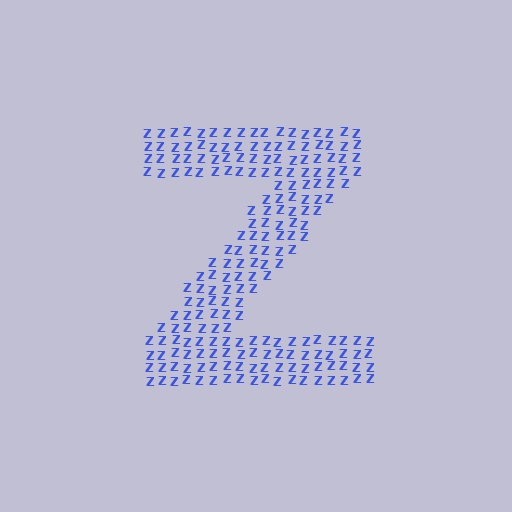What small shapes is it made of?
It is made of small letter Z's.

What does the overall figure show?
The overall figure shows the letter Z.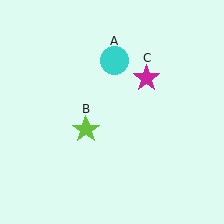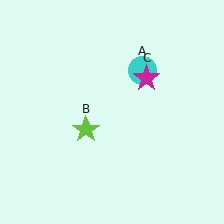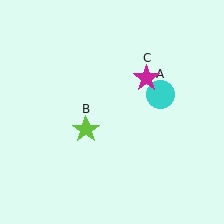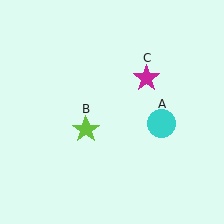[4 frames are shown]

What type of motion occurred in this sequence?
The cyan circle (object A) rotated clockwise around the center of the scene.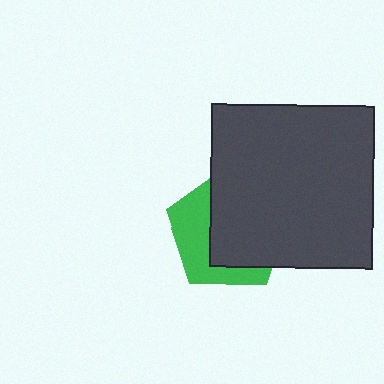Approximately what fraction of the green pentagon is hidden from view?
Roughly 62% of the green pentagon is hidden behind the dark gray square.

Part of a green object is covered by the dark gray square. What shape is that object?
It is a pentagon.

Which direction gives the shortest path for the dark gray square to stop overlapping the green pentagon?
Moving right gives the shortest separation.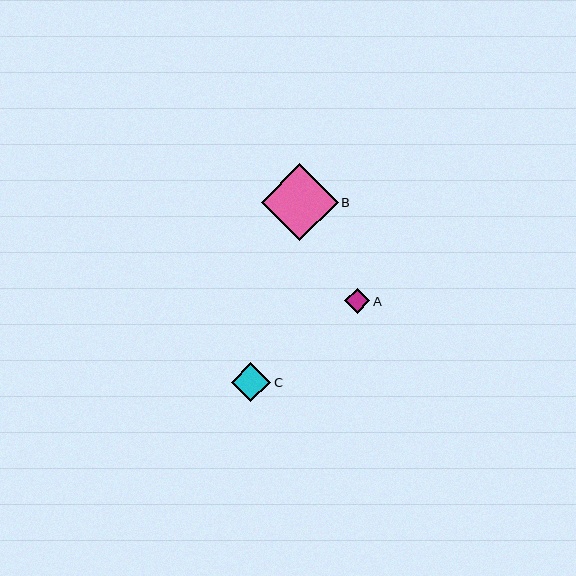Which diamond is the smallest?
Diamond A is the smallest with a size of approximately 25 pixels.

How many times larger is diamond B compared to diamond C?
Diamond B is approximately 1.9 times the size of diamond C.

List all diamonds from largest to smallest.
From largest to smallest: B, C, A.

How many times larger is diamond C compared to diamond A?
Diamond C is approximately 1.6 times the size of diamond A.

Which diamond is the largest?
Diamond B is the largest with a size of approximately 77 pixels.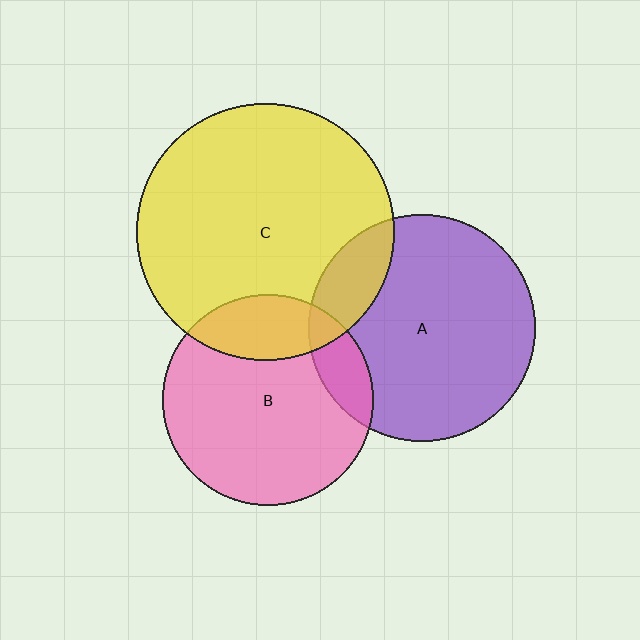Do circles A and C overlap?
Yes.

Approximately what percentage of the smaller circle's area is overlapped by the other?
Approximately 15%.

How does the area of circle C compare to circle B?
Approximately 1.5 times.